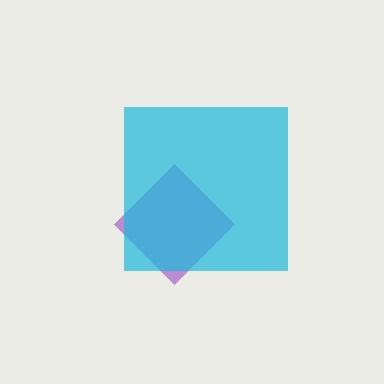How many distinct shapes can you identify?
There are 2 distinct shapes: a purple diamond, a cyan square.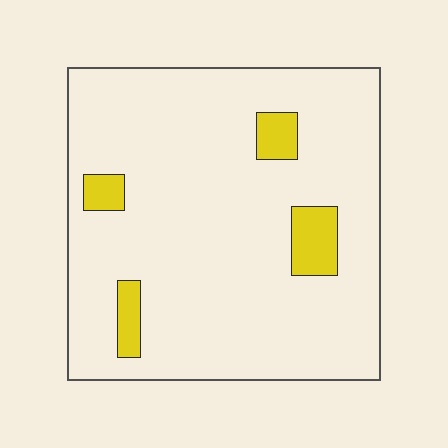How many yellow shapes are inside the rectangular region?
4.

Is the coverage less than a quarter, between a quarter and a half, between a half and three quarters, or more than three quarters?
Less than a quarter.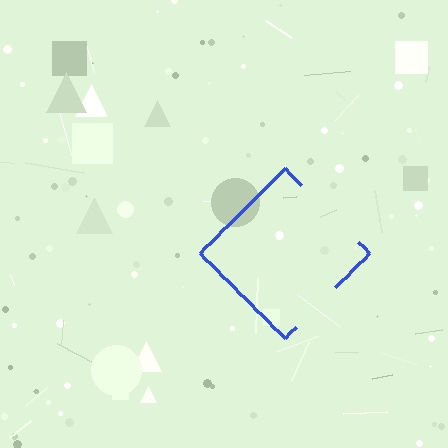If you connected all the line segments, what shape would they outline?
They would outline a diamond.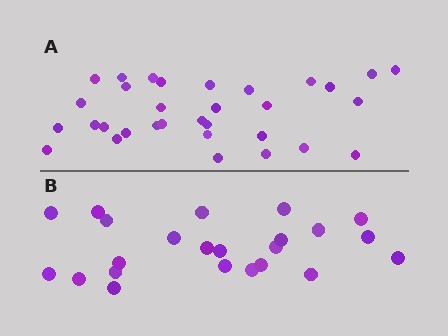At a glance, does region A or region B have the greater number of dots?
Region A (the top region) has more dots.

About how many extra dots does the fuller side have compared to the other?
Region A has roughly 8 or so more dots than region B.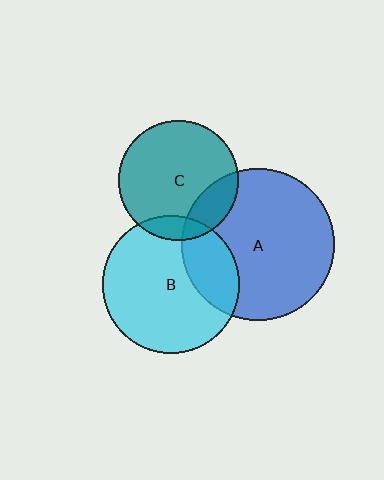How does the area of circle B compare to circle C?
Approximately 1.3 times.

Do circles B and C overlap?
Yes.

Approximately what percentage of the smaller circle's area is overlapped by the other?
Approximately 10%.